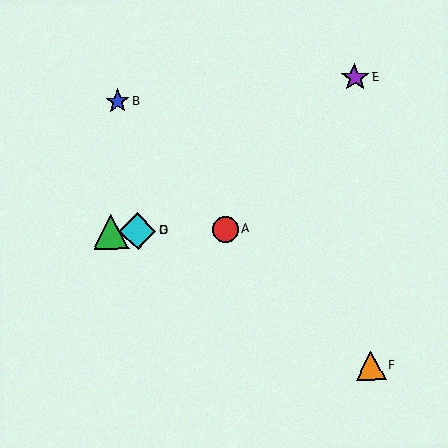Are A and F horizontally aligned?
No, A is at y≈229 and F is at y≈365.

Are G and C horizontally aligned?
Yes, both are at y≈231.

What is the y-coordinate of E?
Object E is at y≈77.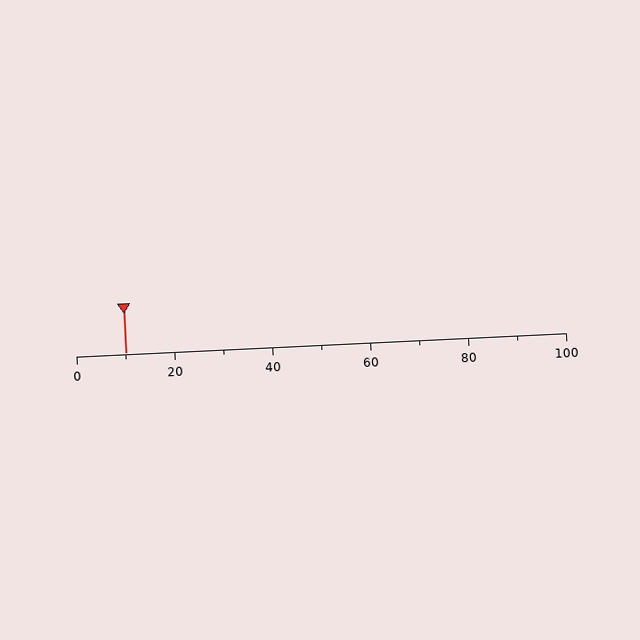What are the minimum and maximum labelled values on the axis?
The axis runs from 0 to 100.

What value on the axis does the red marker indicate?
The marker indicates approximately 10.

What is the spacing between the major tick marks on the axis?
The major ticks are spaced 20 apart.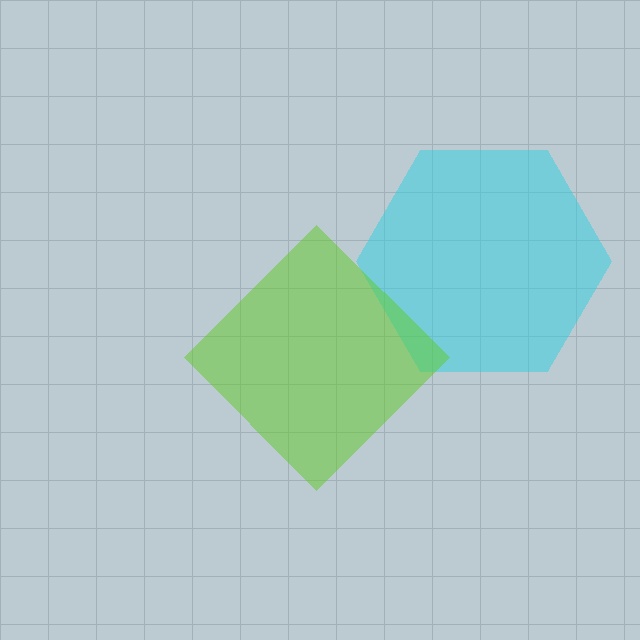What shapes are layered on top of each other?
The layered shapes are: a cyan hexagon, a lime diamond.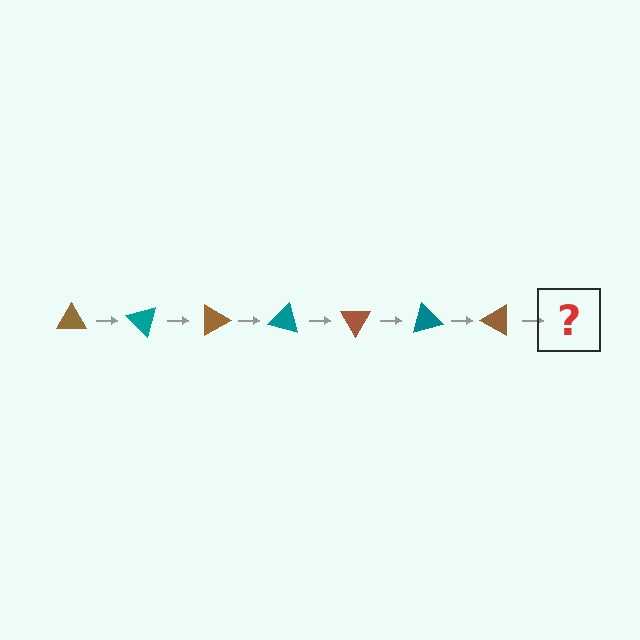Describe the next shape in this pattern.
It should be a teal triangle, rotated 315 degrees from the start.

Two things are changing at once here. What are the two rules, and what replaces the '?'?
The two rules are that it rotates 45 degrees each step and the color cycles through brown and teal. The '?' should be a teal triangle, rotated 315 degrees from the start.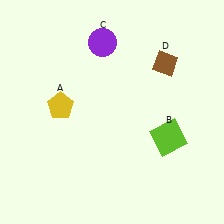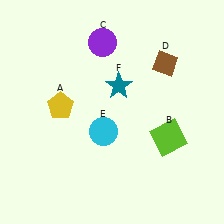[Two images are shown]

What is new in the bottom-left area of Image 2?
A cyan circle (E) was added in the bottom-left area of Image 2.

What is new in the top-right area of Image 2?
A teal star (F) was added in the top-right area of Image 2.